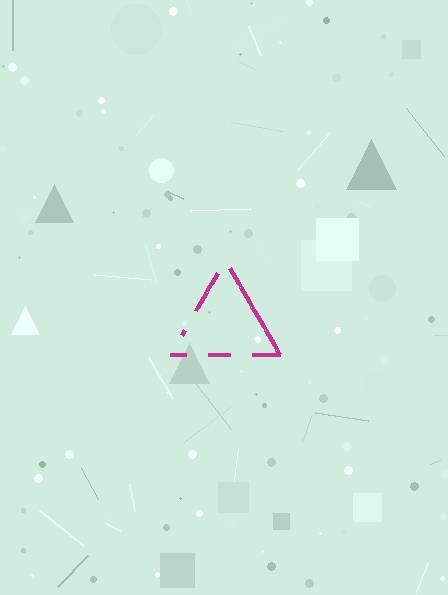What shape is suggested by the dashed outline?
The dashed outline suggests a triangle.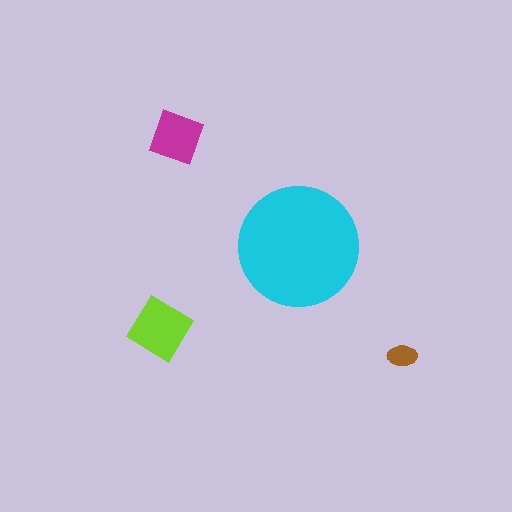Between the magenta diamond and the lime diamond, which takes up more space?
The lime diamond.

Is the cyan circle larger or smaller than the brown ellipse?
Larger.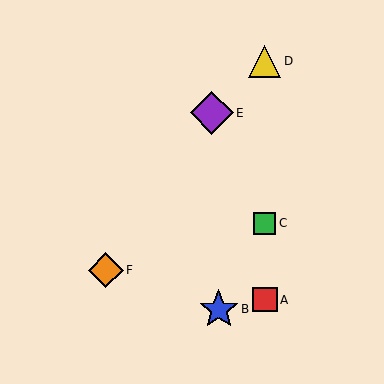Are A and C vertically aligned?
Yes, both are at x≈265.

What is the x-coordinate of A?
Object A is at x≈265.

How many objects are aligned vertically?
3 objects (A, C, D) are aligned vertically.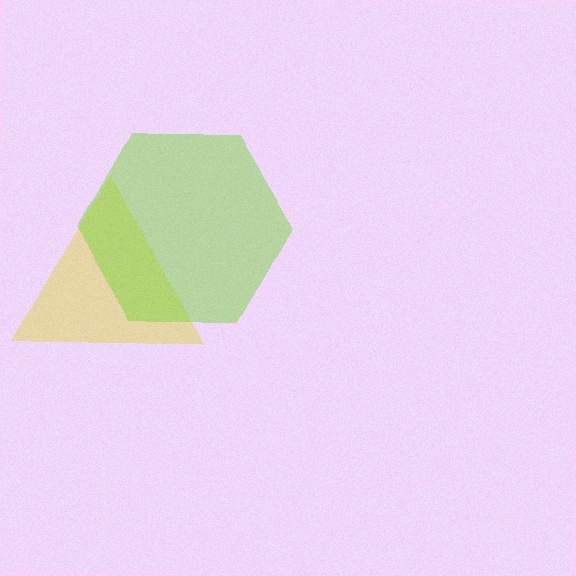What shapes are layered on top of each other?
The layered shapes are: a yellow triangle, a lime hexagon.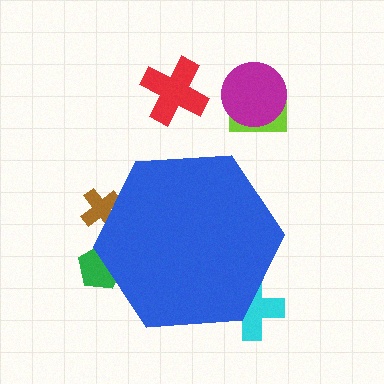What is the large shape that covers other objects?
A blue hexagon.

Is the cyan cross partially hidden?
Yes, the cyan cross is partially hidden behind the blue hexagon.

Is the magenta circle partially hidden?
No, the magenta circle is fully visible.